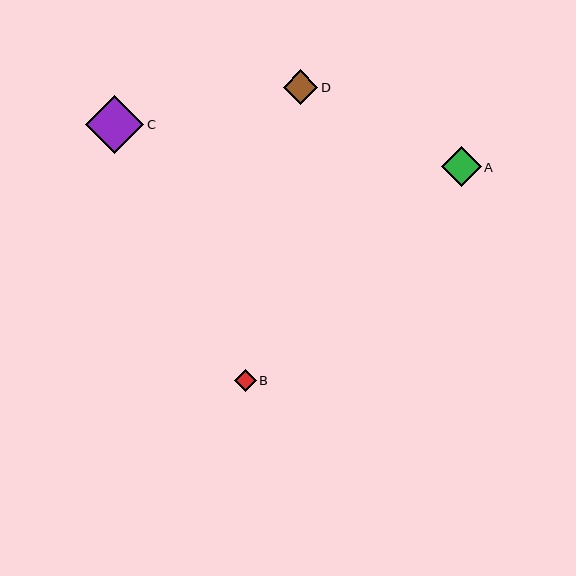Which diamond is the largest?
Diamond C is the largest with a size of approximately 58 pixels.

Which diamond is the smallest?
Diamond B is the smallest with a size of approximately 22 pixels.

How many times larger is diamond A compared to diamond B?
Diamond A is approximately 1.8 times the size of diamond B.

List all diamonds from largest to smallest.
From largest to smallest: C, A, D, B.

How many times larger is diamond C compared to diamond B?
Diamond C is approximately 2.7 times the size of diamond B.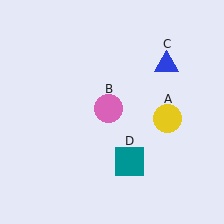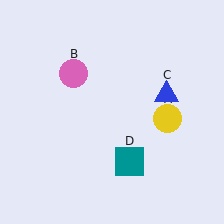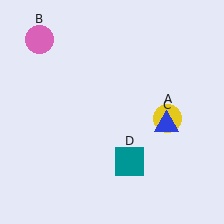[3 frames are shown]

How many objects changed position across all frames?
2 objects changed position: pink circle (object B), blue triangle (object C).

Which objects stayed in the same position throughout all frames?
Yellow circle (object A) and teal square (object D) remained stationary.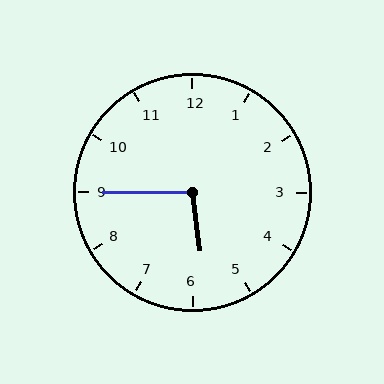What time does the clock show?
5:45.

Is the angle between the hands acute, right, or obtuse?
It is obtuse.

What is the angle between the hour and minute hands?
Approximately 98 degrees.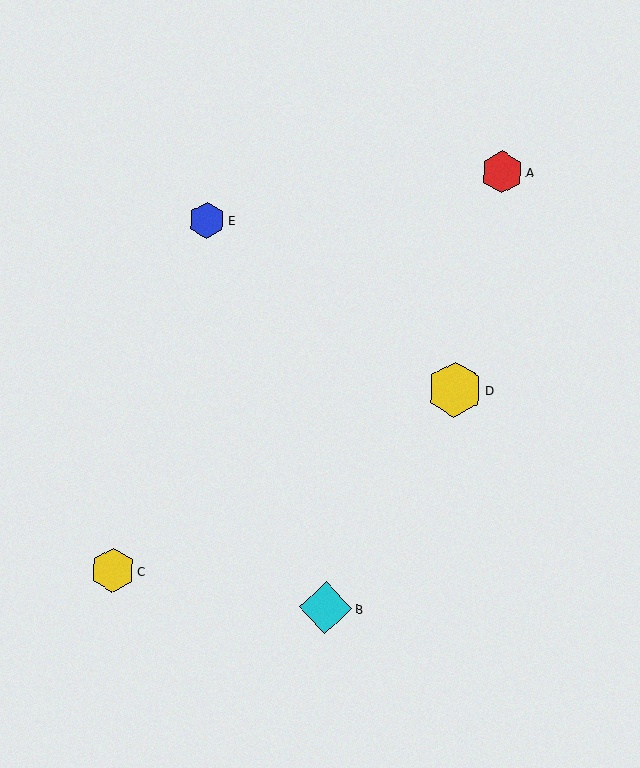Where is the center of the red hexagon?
The center of the red hexagon is at (502, 172).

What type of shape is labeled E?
Shape E is a blue hexagon.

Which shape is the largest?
The yellow hexagon (labeled D) is the largest.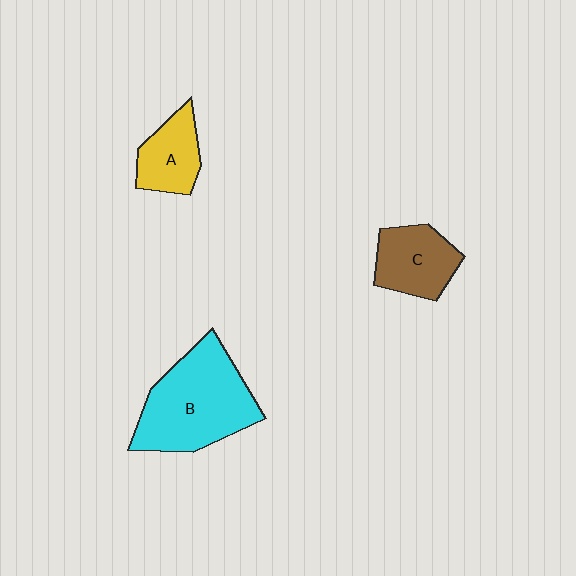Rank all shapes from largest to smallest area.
From largest to smallest: B (cyan), C (brown), A (yellow).